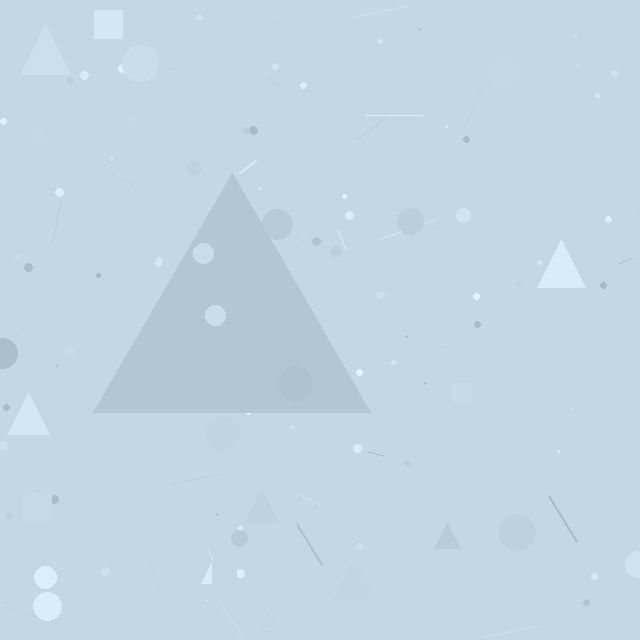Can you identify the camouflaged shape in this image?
The camouflaged shape is a triangle.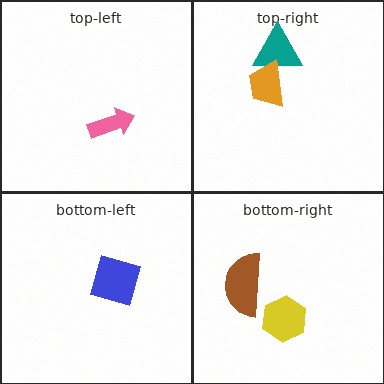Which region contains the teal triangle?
The top-right region.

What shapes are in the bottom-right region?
The yellow hexagon, the brown semicircle.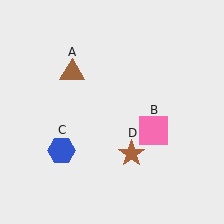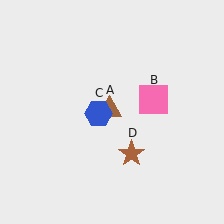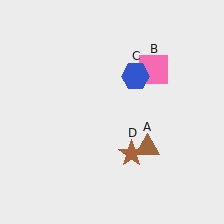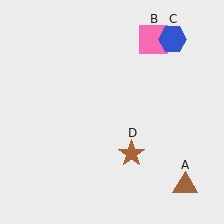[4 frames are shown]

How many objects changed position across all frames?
3 objects changed position: brown triangle (object A), pink square (object B), blue hexagon (object C).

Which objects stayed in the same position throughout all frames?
Brown star (object D) remained stationary.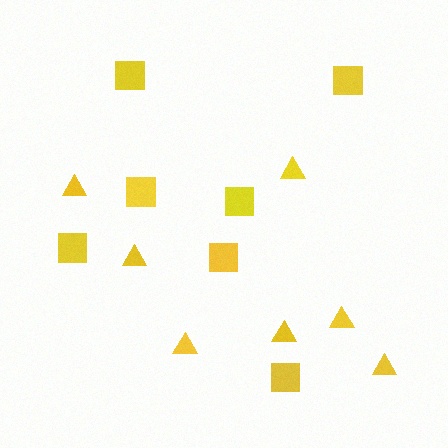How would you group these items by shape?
There are 2 groups: one group of triangles (7) and one group of squares (7).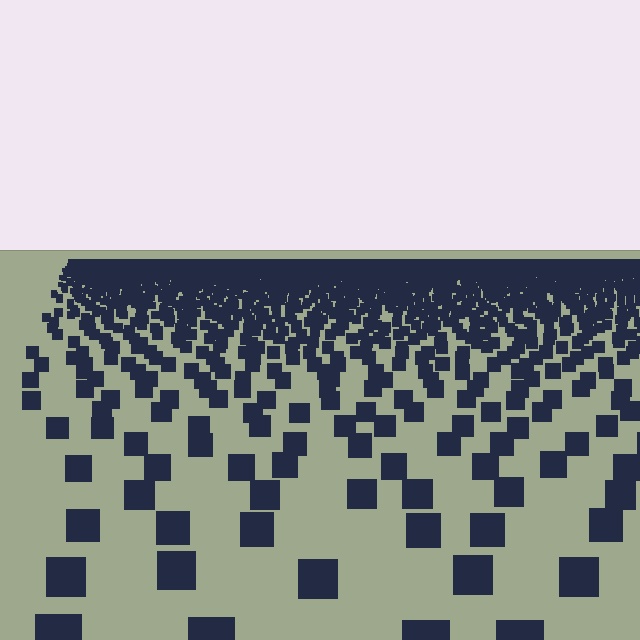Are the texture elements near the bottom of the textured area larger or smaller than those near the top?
Larger. Near the bottom, elements are closer to the viewer and appear at a bigger on-screen size.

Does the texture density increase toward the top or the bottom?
Density increases toward the top.